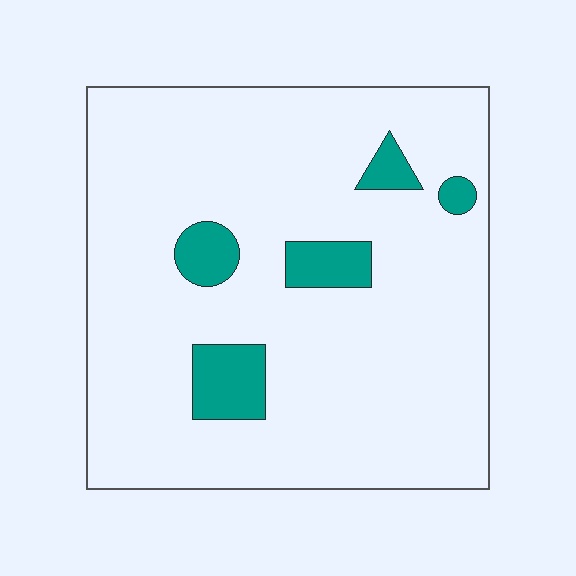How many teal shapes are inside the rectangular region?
5.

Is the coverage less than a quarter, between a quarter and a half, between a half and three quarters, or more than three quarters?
Less than a quarter.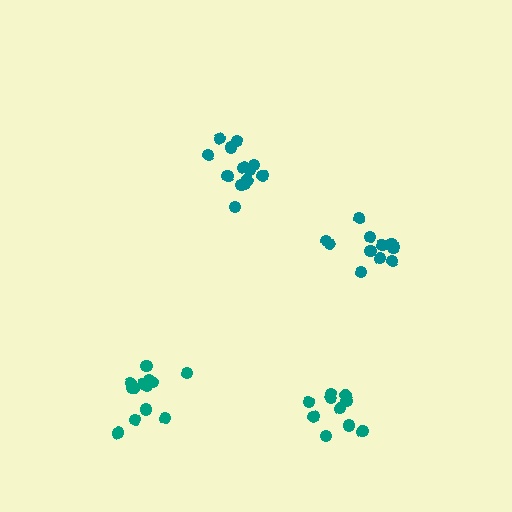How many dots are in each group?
Group 1: 10 dots, Group 2: 11 dots, Group 3: 13 dots, Group 4: 13 dots (47 total).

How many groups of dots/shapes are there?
There are 4 groups.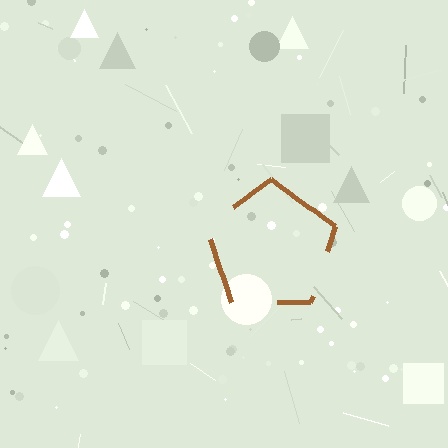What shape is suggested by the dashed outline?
The dashed outline suggests a pentagon.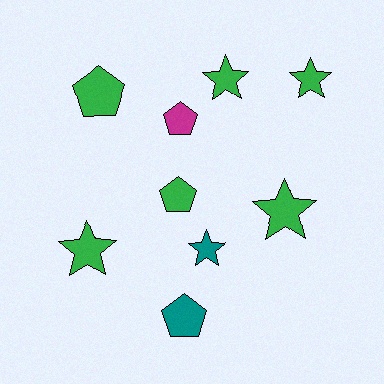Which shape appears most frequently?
Star, with 5 objects.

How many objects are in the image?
There are 9 objects.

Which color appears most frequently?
Green, with 6 objects.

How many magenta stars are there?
There are no magenta stars.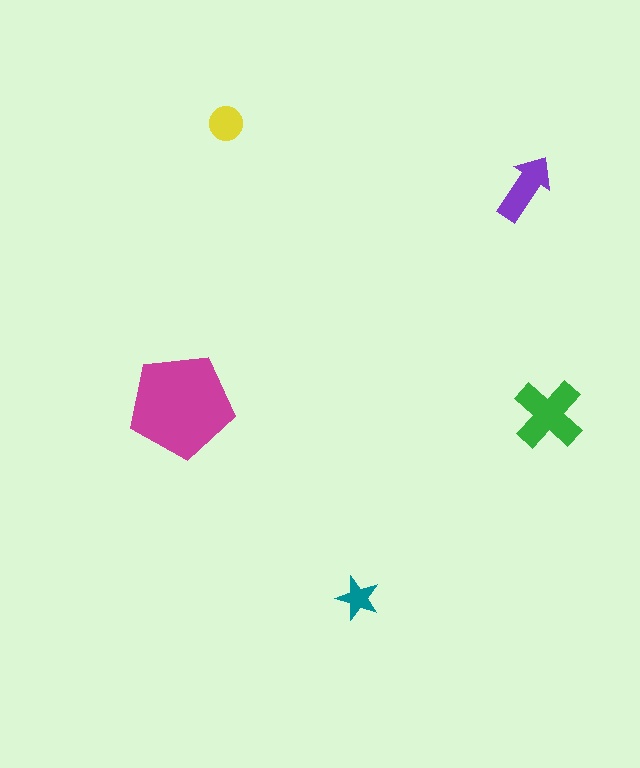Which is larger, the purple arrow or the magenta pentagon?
The magenta pentagon.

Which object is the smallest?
The teal star.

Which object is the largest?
The magenta pentagon.